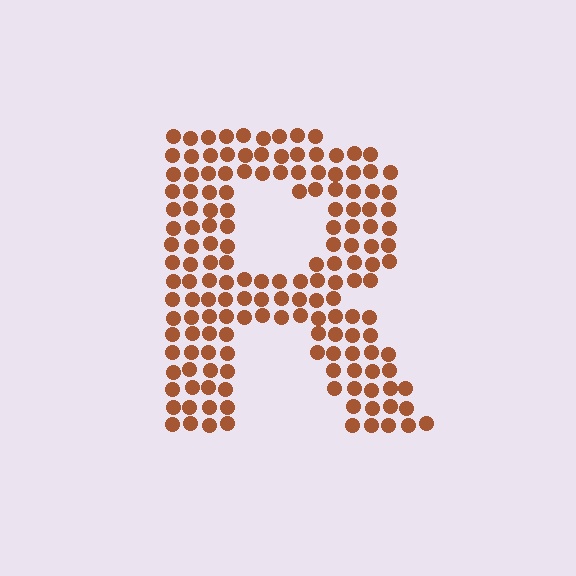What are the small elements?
The small elements are circles.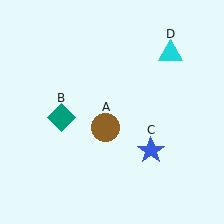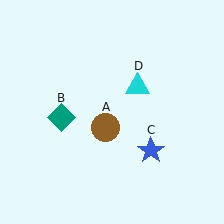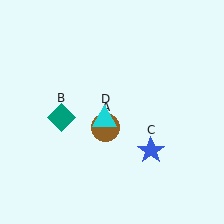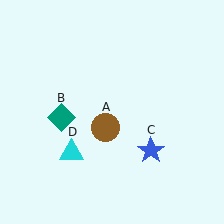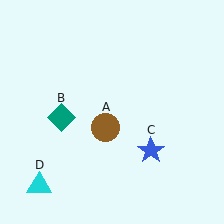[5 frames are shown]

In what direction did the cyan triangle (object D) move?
The cyan triangle (object D) moved down and to the left.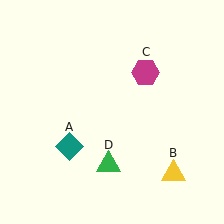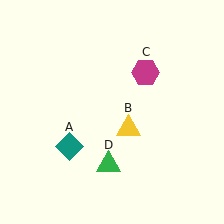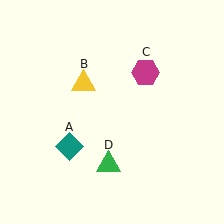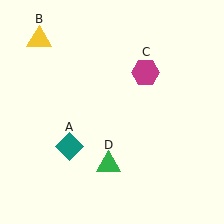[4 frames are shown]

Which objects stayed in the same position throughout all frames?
Teal diamond (object A) and magenta hexagon (object C) and green triangle (object D) remained stationary.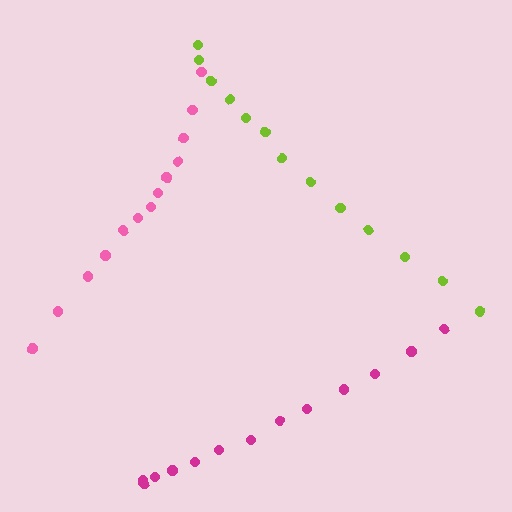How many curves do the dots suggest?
There are 3 distinct paths.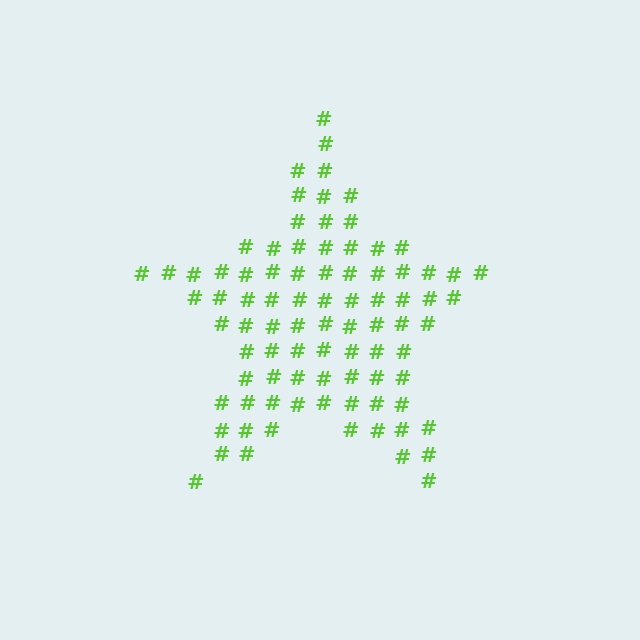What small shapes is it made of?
It is made of small hash symbols.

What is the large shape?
The large shape is a star.